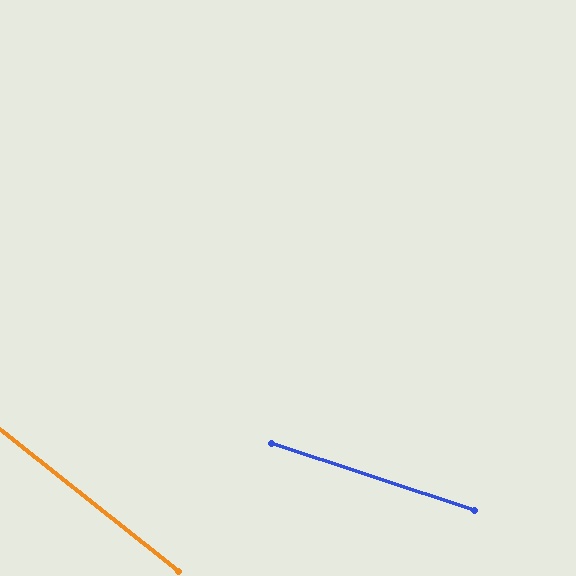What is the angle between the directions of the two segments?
Approximately 20 degrees.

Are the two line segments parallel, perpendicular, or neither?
Neither parallel nor perpendicular — they differ by about 20°.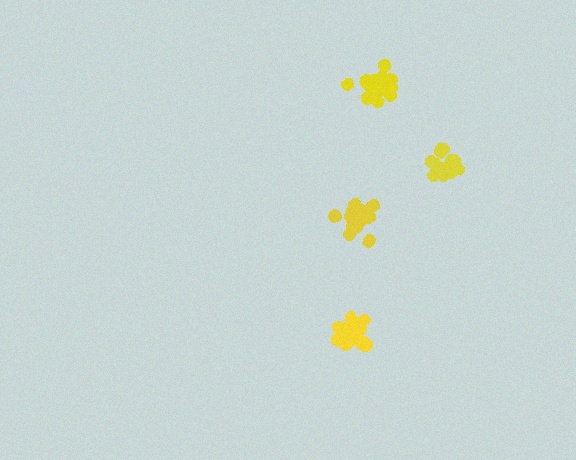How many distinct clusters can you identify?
There are 4 distinct clusters.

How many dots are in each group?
Group 1: 17 dots, Group 2: 18 dots, Group 3: 16 dots, Group 4: 16 dots (67 total).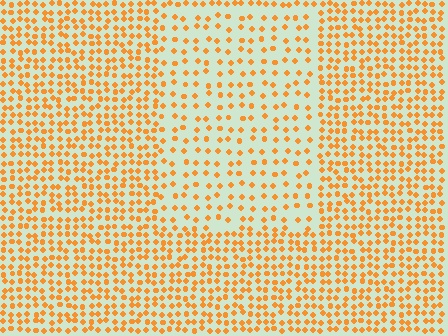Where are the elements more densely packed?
The elements are more densely packed outside the rectangle boundary.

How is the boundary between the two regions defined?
The boundary is defined by a change in element density (approximately 2.0x ratio). All elements are the same color, size, and shape.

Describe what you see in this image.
The image contains small orange elements arranged at two different densities. A rectangle-shaped region is visible where the elements are less densely packed than the surrounding area.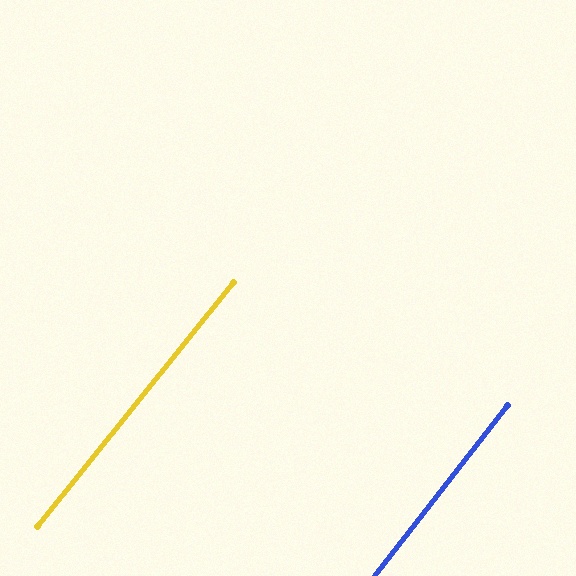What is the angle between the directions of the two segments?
Approximately 1 degree.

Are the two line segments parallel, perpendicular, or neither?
Parallel — their directions differ by only 0.8°.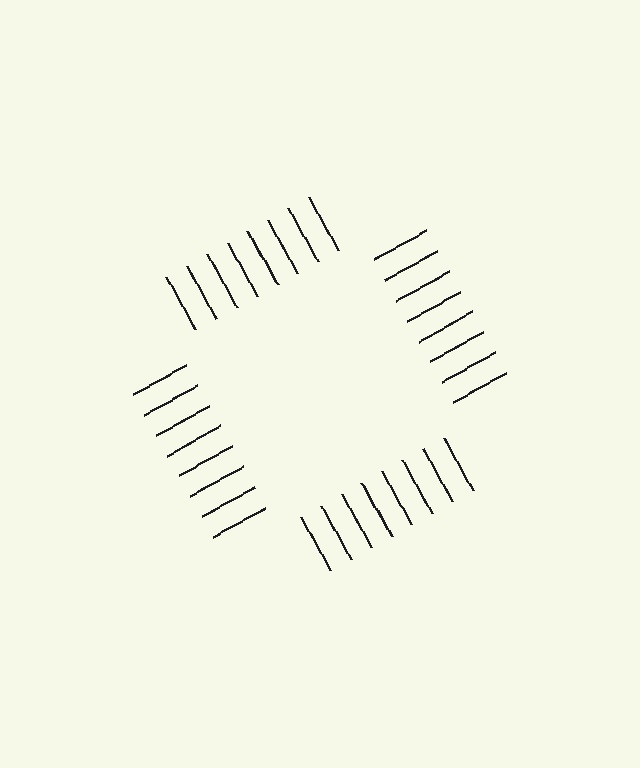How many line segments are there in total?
32 — 8 along each of the 4 edges.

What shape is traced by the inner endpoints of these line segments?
An illusory square — the line segments terminate on its edges but no continuous stroke is drawn.